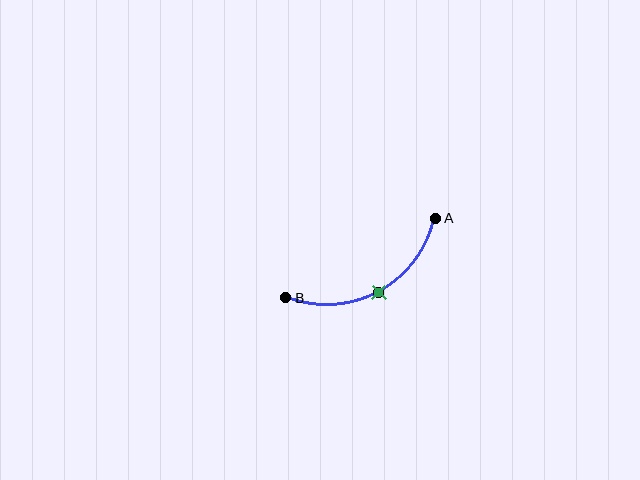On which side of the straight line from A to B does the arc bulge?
The arc bulges below the straight line connecting A and B.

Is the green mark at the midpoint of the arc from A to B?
Yes. The green mark lies on the arc at equal arc-length from both A and B — it is the arc midpoint.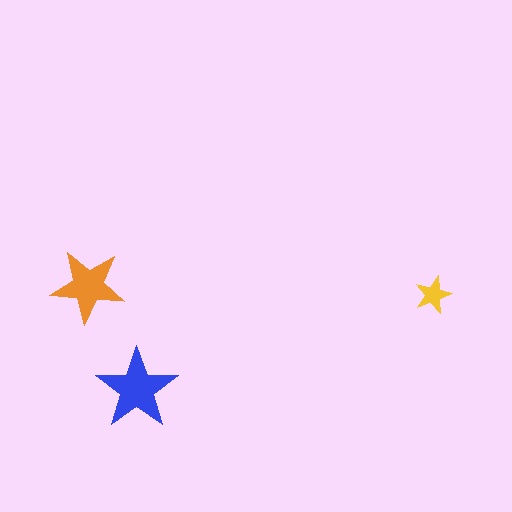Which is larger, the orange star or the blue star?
The blue one.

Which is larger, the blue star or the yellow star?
The blue one.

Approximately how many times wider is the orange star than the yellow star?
About 2 times wider.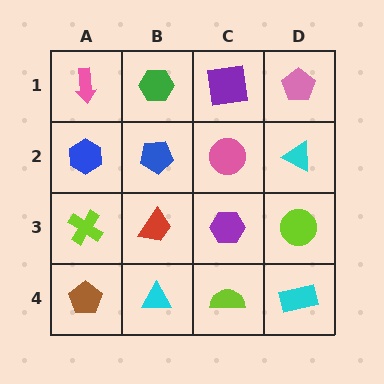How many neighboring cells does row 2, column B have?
4.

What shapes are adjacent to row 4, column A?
A lime cross (row 3, column A), a cyan triangle (row 4, column B).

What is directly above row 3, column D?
A cyan triangle.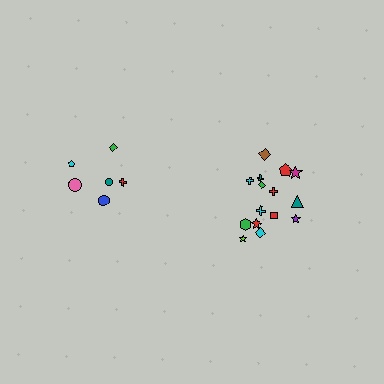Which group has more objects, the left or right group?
The right group.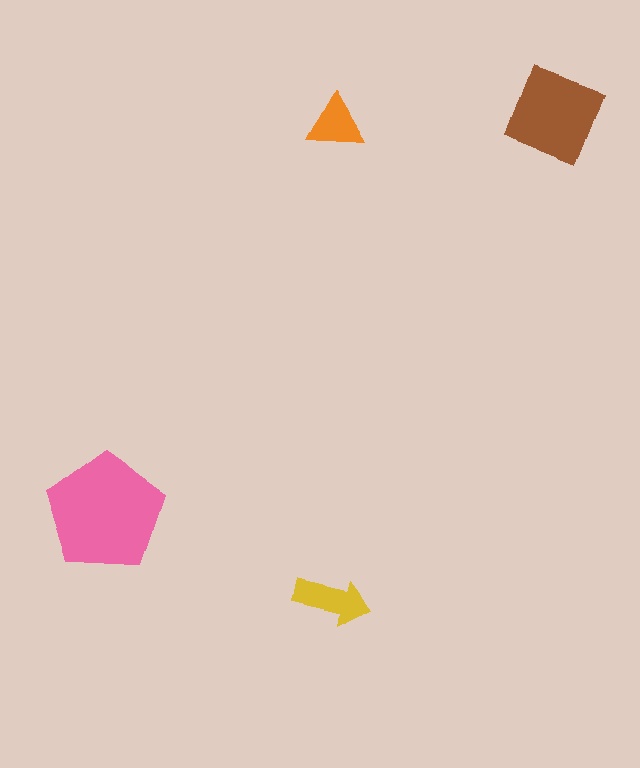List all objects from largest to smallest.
The pink pentagon, the brown square, the yellow arrow, the orange triangle.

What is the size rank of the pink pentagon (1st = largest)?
1st.